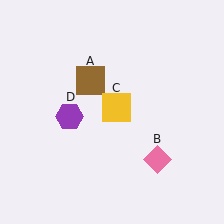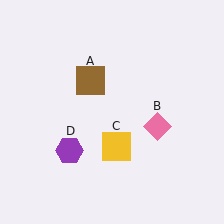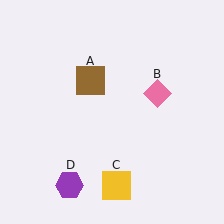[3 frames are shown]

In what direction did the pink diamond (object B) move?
The pink diamond (object B) moved up.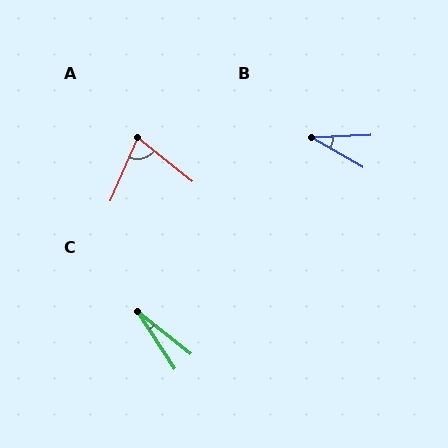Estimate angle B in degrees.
Approximately 33 degrees.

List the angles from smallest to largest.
C (18°), B (33°), A (75°).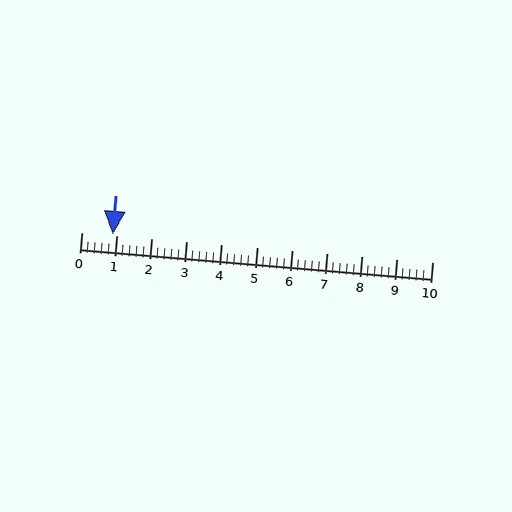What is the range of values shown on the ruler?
The ruler shows values from 0 to 10.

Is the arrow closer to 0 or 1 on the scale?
The arrow is closer to 1.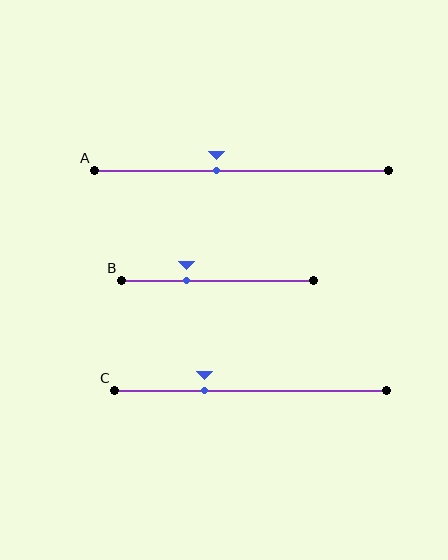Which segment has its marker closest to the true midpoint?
Segment A has its marker closest to the true midpoint.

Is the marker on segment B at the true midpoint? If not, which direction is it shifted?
No, the marker on segment B is shifted to the left by about 16% of the segment length.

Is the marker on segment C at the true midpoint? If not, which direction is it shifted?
No, the marker on segment C is shifted to the left by about 17% of the segment length.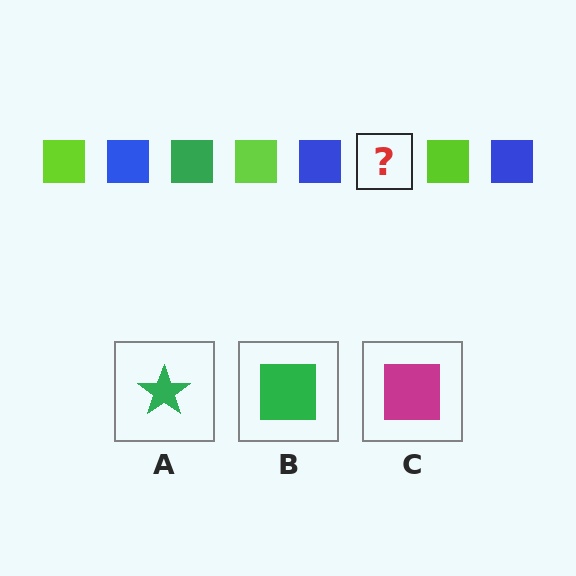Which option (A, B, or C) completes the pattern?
B.